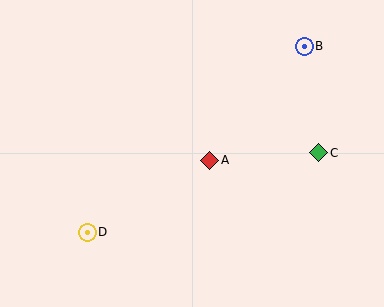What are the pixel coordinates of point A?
Point A is at (210, 160).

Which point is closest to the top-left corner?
Point D is closest to the top-left corner.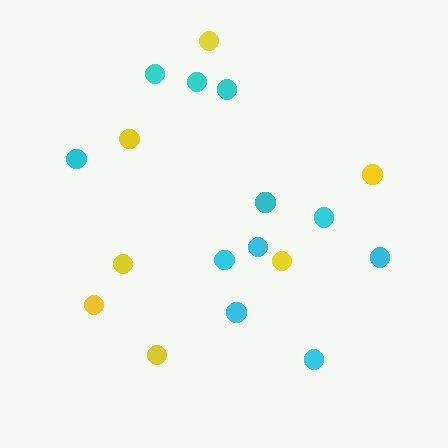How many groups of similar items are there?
There are 2 groups: one group of cyan circles (11) and one group of yellow circles (7).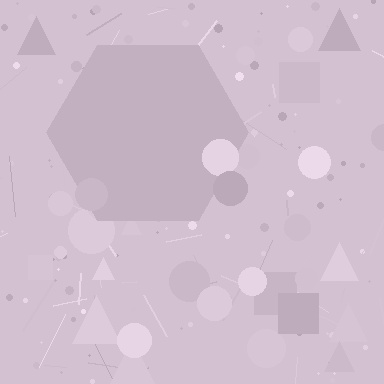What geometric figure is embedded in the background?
A hexagon is embedded in the background.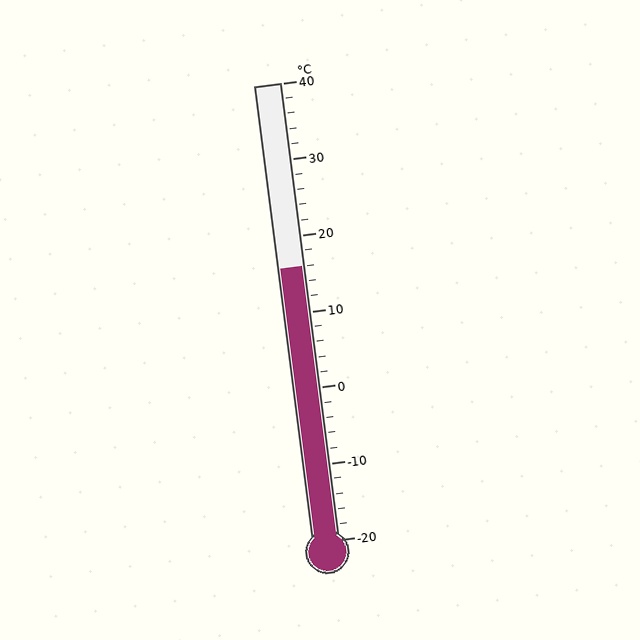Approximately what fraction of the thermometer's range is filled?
The thermometer is filled to approximately 60% of its range.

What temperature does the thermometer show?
The thermometer shows approximately 16°C.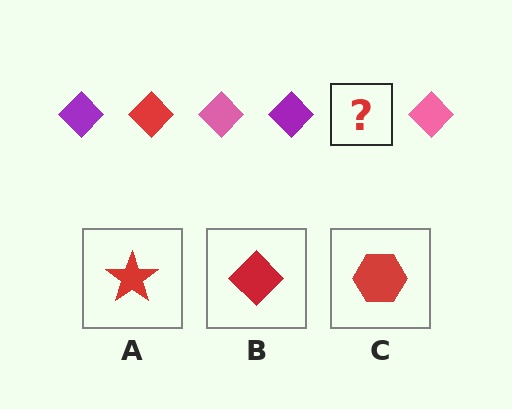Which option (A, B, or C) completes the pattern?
B.